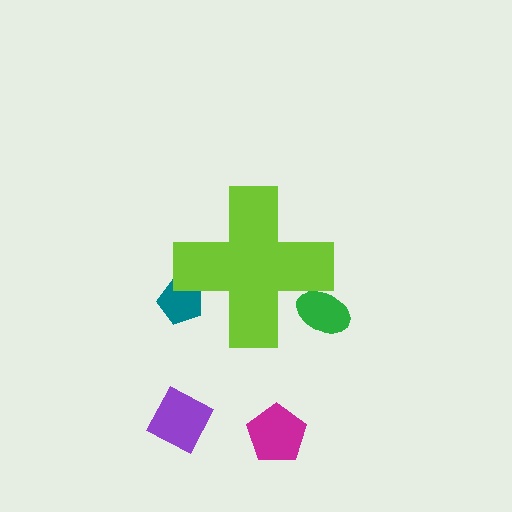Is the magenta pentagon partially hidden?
No, the magenta pentagon is fully visible.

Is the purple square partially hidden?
No, the purple square is fully visible.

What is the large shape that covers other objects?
A lime cross.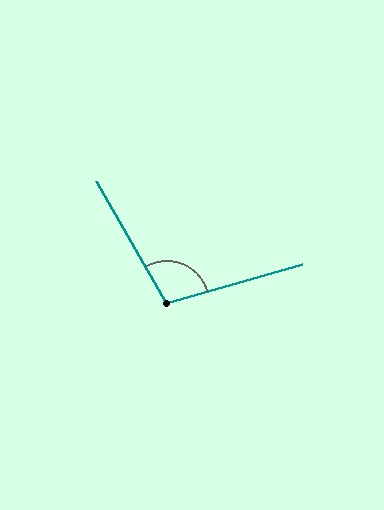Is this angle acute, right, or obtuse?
It is obtuse.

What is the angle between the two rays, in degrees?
Approximately 104 degrees.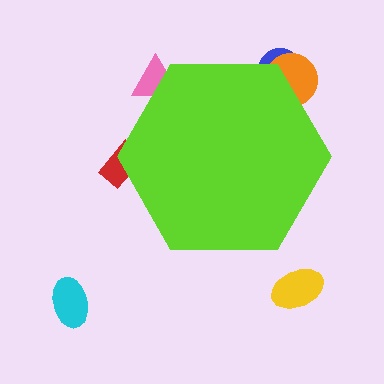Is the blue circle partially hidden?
Yes, the blue circle is partially hidden behind the lime hexagon.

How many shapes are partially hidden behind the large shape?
4 shapes are partially hidden.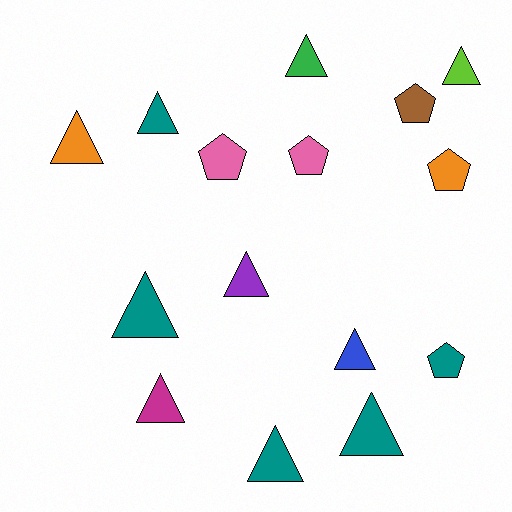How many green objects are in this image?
There is 1 green object.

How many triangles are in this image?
There are 10 triangles.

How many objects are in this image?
There are 15 objects.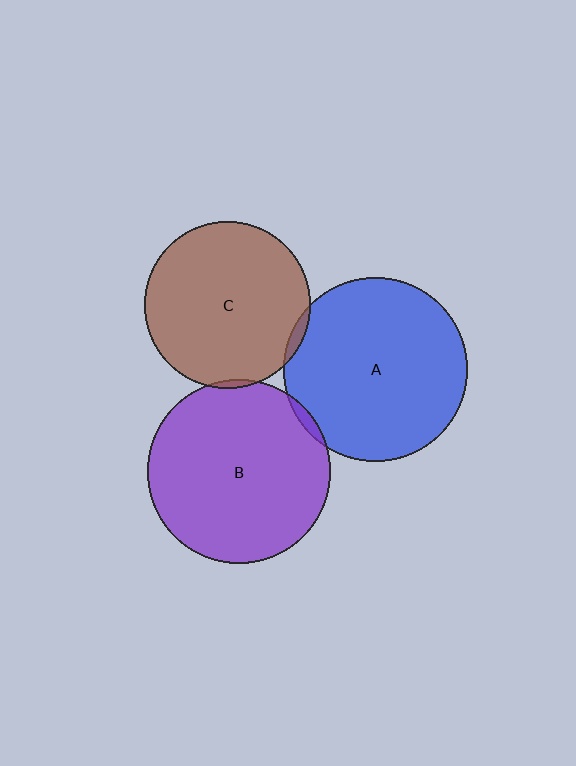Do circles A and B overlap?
Yes.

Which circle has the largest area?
Circle A (blue).